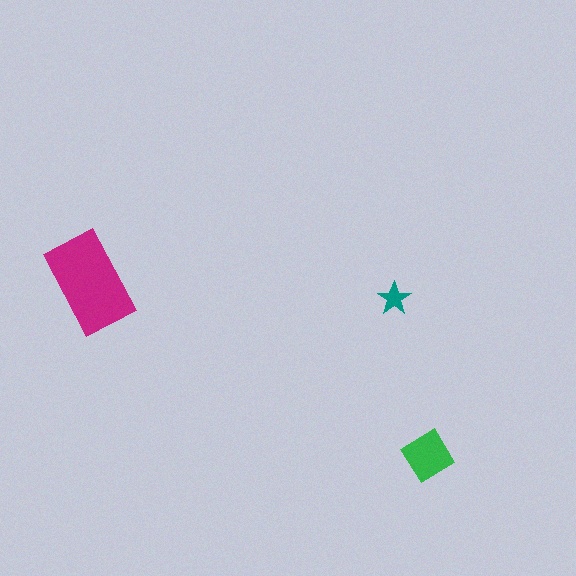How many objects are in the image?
There are 3 objects in the image.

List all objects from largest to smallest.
The magenta rectangle, the green diamond, the teal star.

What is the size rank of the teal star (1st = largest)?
3rd.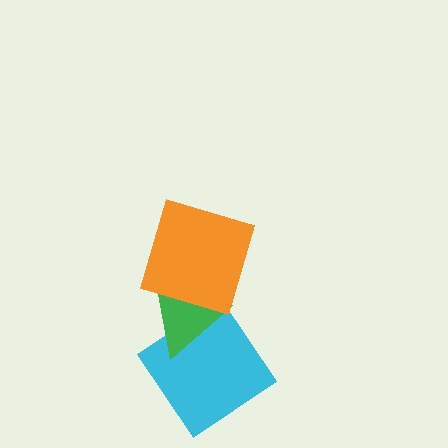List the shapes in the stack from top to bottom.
From top to bottom: the orange square, the green triangle, the cyan diamond.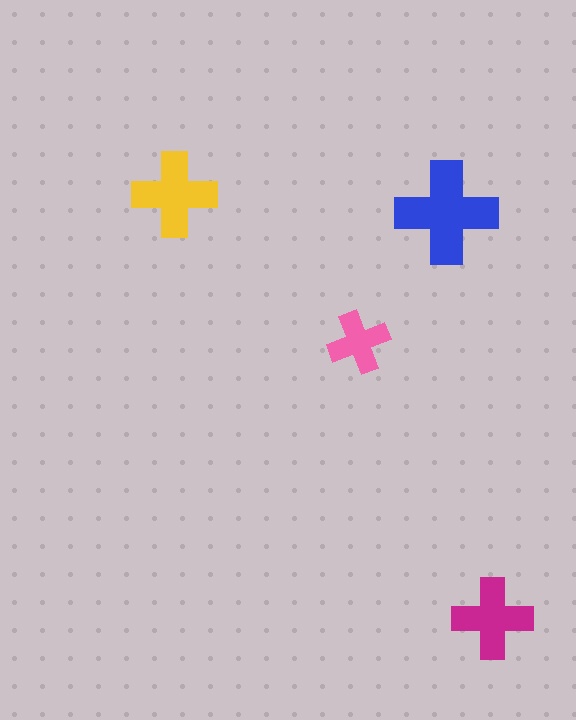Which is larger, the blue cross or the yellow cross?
The blue one.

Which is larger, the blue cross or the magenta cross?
The blue one.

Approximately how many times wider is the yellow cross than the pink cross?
About 1.5 times wider.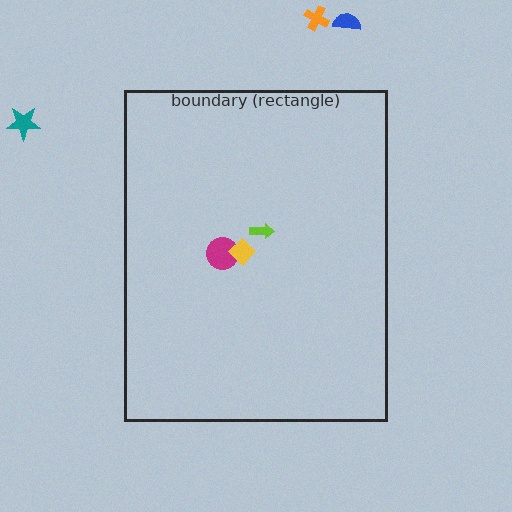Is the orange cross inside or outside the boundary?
Outside.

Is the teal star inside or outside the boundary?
Outside.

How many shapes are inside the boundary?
3 inside, 3 outside.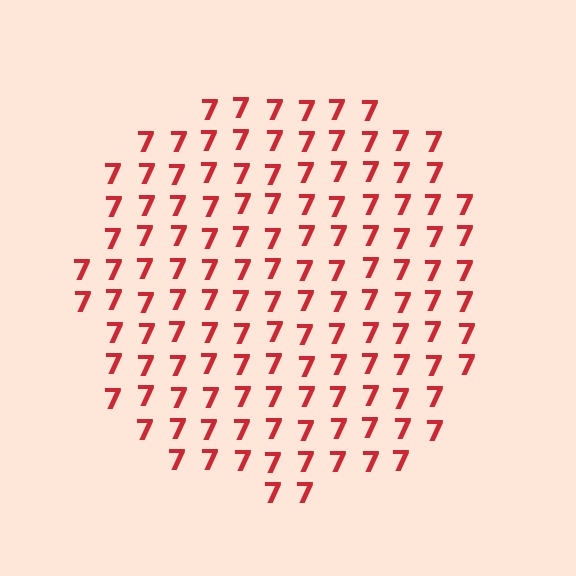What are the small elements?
The small elements are digit 7's.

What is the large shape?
The large shape is a circle.